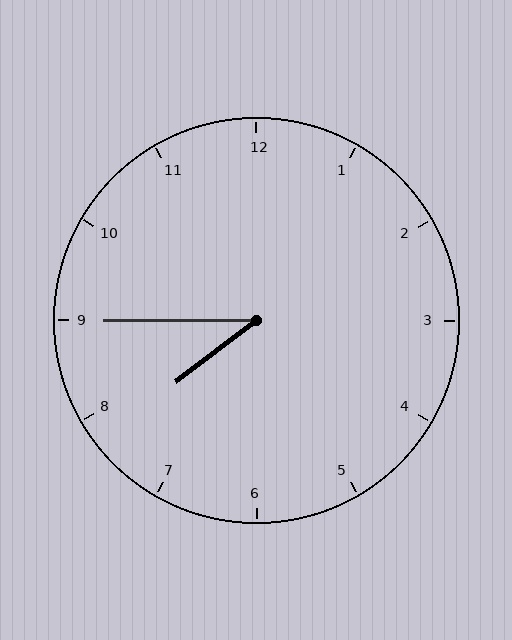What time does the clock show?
7:45.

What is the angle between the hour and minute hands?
Approximately 38 degrees.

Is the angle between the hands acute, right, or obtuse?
It is acute.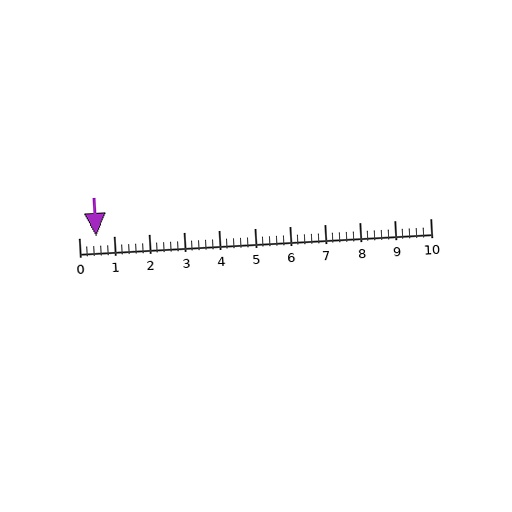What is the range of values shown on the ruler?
The ruler shows values from 0 to 10.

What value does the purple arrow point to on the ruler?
The purple arrow points to approximately 0.5.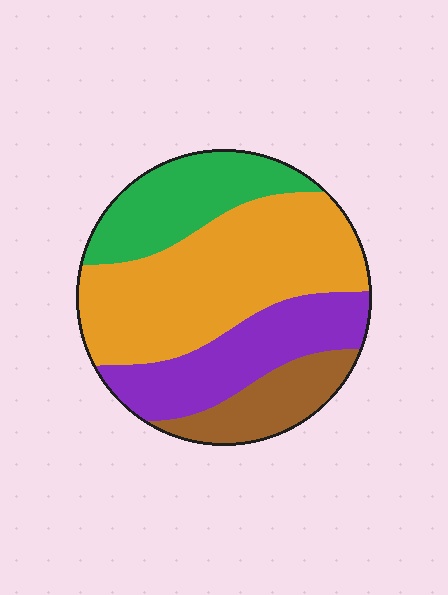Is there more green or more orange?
Orange.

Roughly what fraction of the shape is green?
Green takes up about one fifth (1/5) of the shape.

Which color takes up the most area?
Orange, at roughly 45%.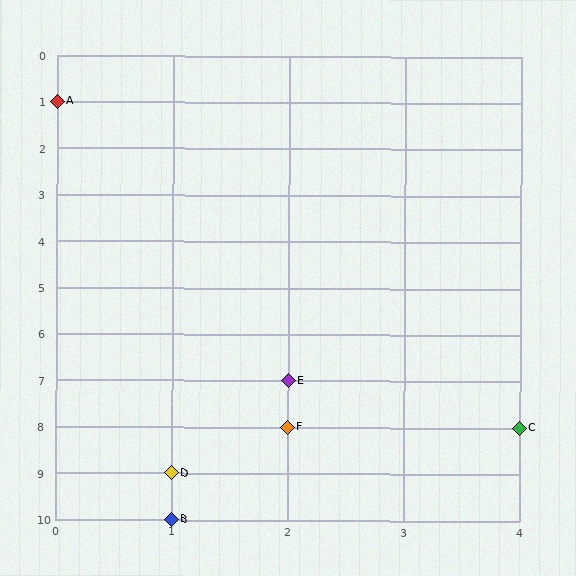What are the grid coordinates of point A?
Point A is at grid coordinates (0, 1).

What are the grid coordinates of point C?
Point C is at grid coordinates (4, 8).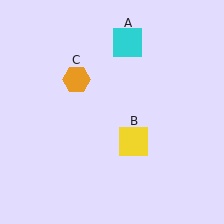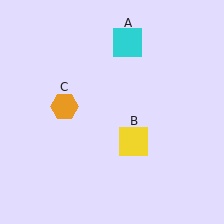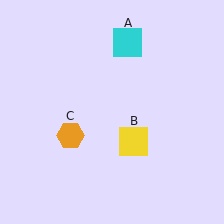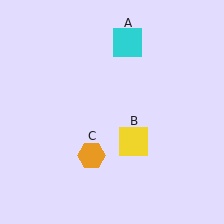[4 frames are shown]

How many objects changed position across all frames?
1 object changed position: orange hexagon (object C).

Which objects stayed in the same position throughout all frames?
Cyan square (object A) and yellow square (object B) remained stationary.